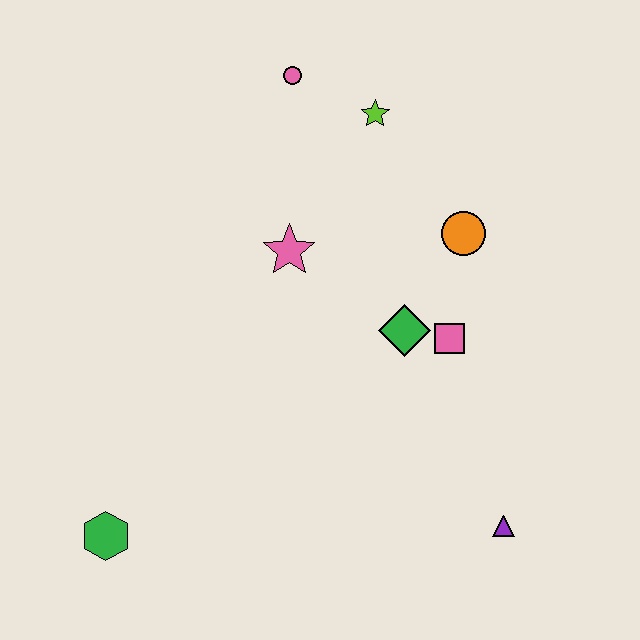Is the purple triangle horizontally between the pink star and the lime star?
No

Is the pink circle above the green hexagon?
Yes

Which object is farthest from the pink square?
The green hexagon is farthest from the pink square.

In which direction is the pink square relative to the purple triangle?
The pink square is above the purple triangle.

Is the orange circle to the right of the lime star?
Yes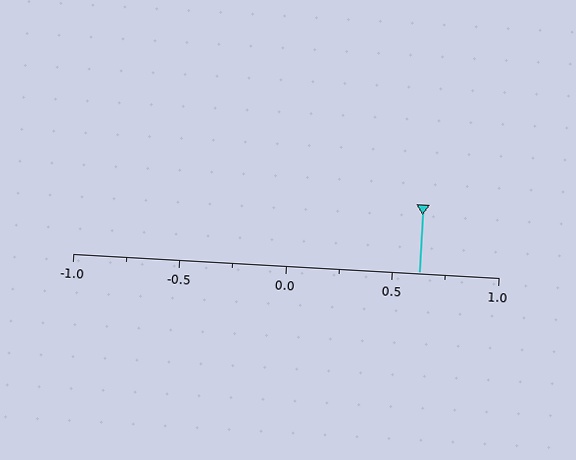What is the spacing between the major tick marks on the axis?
The major ticks are spaced 0.5 apart.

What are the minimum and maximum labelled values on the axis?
The axis runs from -1.0 to 1.0.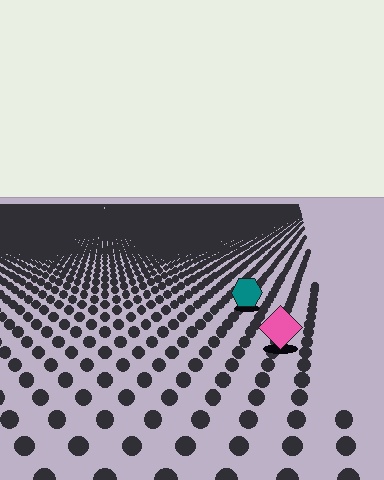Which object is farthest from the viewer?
The teal hexagon is farthest from the viewer. It appears smaller and the ground texture around it is denser.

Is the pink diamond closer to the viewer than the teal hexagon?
Yes. The pink diamond is closer — you can tell from the texture gradient: the ground texture is coarser near it.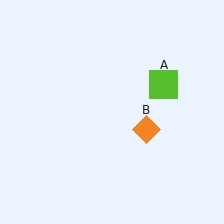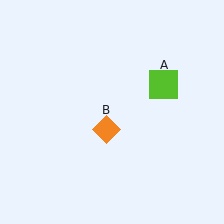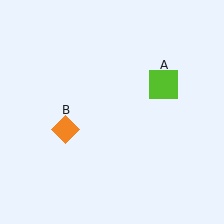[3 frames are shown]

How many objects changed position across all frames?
1 object changed position: orange diamond (object B).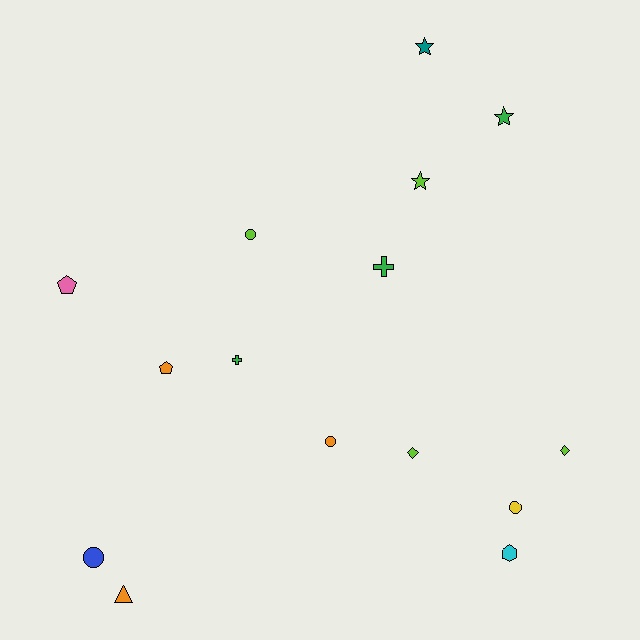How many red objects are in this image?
There are no red objects.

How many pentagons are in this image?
There are 2 pentagons.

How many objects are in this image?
There are 15 objects.